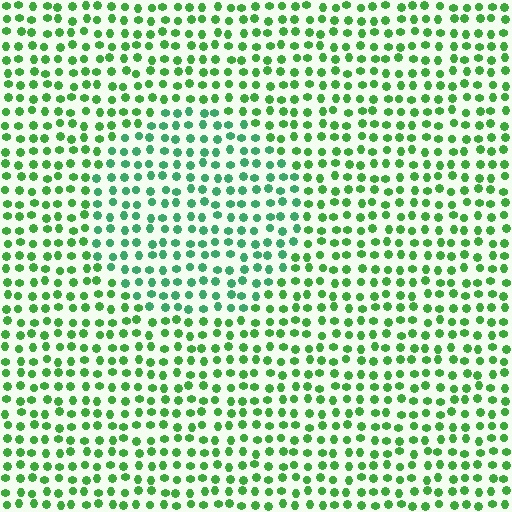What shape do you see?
I see a circle.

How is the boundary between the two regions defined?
The boundary is defined purely by a slight shift in hue (about 26 degrees). Spacing, size, and orientation are identical on both sides.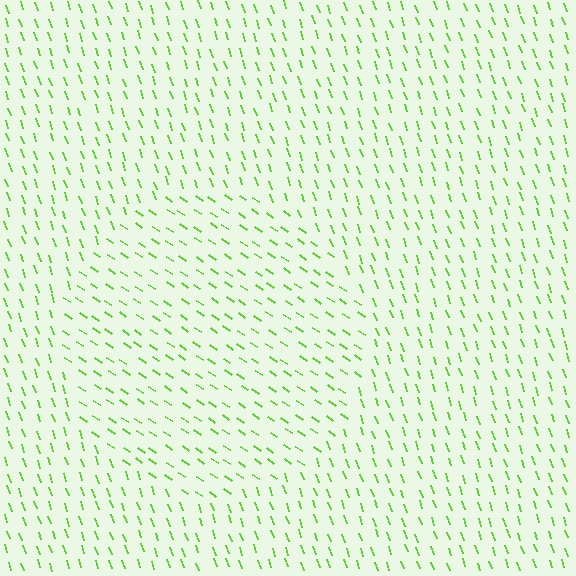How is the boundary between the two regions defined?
The boundary is defined purely by a change in line orientation (approximately 37 degrees difference). All lines are the same color and thickness.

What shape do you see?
I see a circle.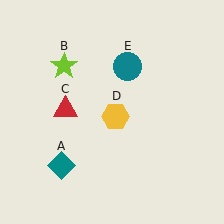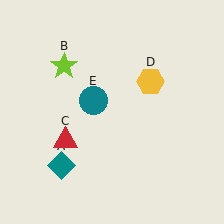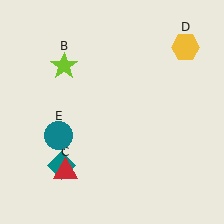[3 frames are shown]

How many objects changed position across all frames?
3 objects changed position: red triangle (object C), yellow hexagon (object D), teal circle (object E).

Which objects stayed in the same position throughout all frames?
Teal diamond (object A) and lime star (object B) remained stationary.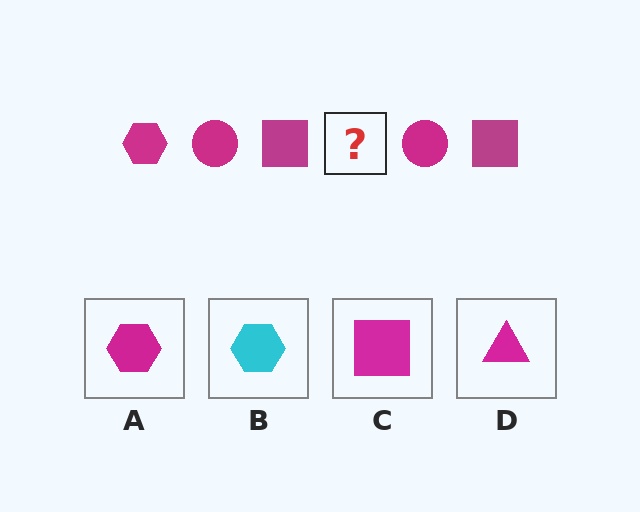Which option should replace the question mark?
Option A.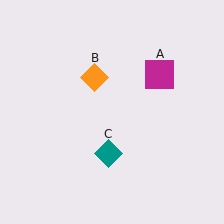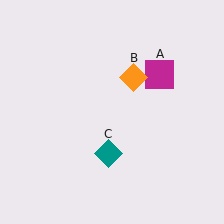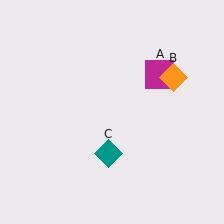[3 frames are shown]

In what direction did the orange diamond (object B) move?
The orange diamond (object B) moved right.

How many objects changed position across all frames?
1 object changed position: orange diamond (object B).